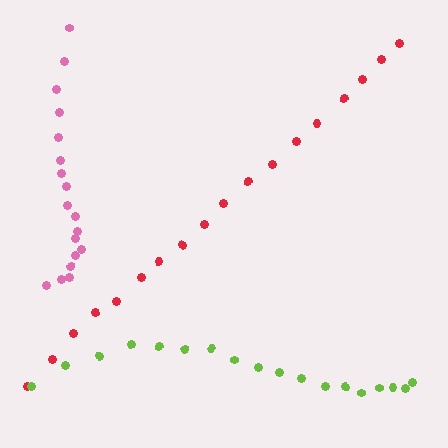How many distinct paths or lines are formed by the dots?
There are 3 distinct paths.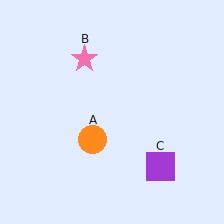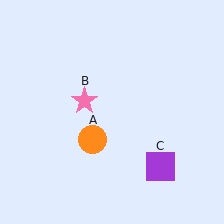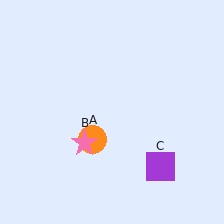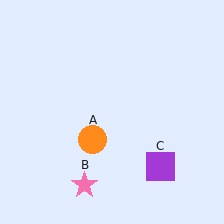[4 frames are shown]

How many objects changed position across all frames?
1 object changed position: pink star (object B).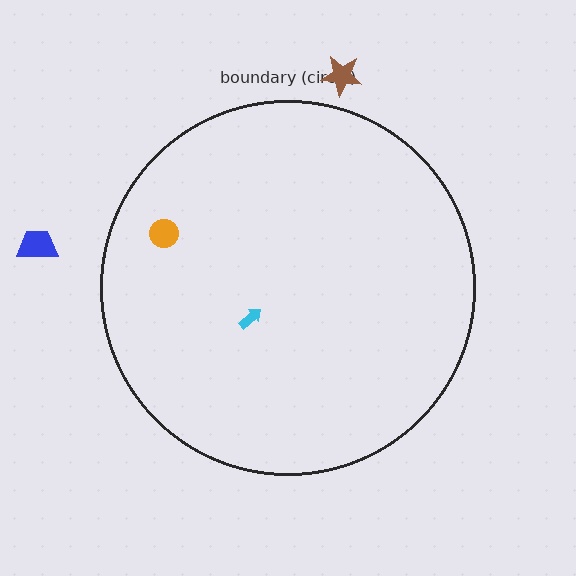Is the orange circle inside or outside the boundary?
Inside.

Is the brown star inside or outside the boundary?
Outside.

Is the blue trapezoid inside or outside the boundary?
Outside.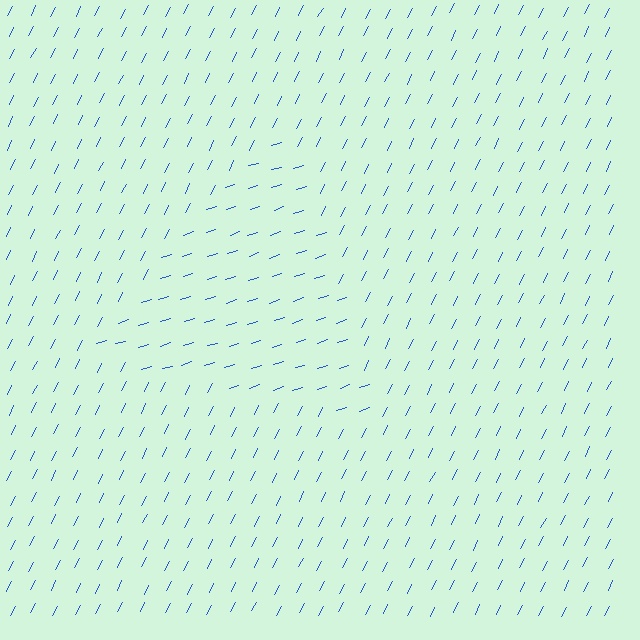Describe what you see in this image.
The image is filled with small blue line segments. A triangle region in the image has lines oriented differently from the surrounding lines, creating a visible texture boundary.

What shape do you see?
I see a triangle.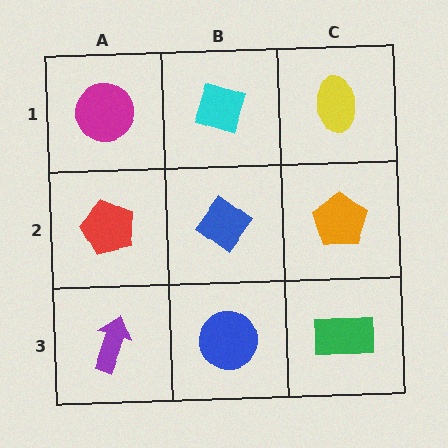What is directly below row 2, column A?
A purple arrow.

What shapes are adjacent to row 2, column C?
A yellow ellipse (row 1, column C), a green rectangle (row 3, column C), a blue diamond (row 2, column B).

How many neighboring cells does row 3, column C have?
2.